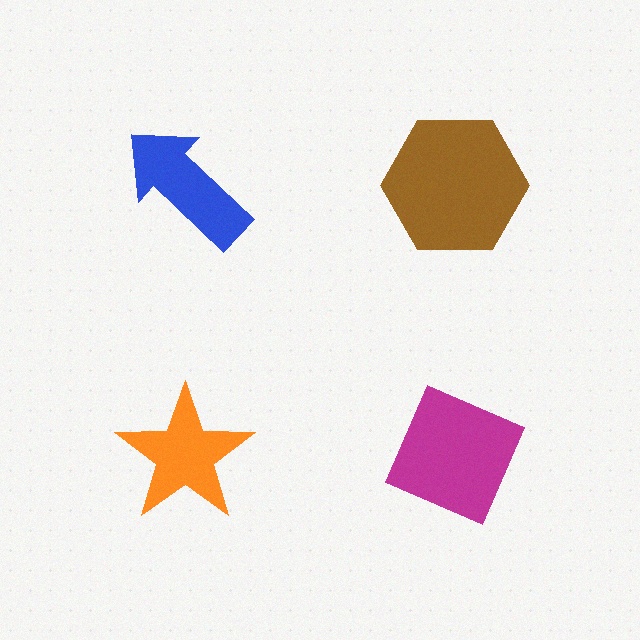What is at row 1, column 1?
A blue arrow.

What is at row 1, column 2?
A brown hexagon.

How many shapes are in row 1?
2 shapes.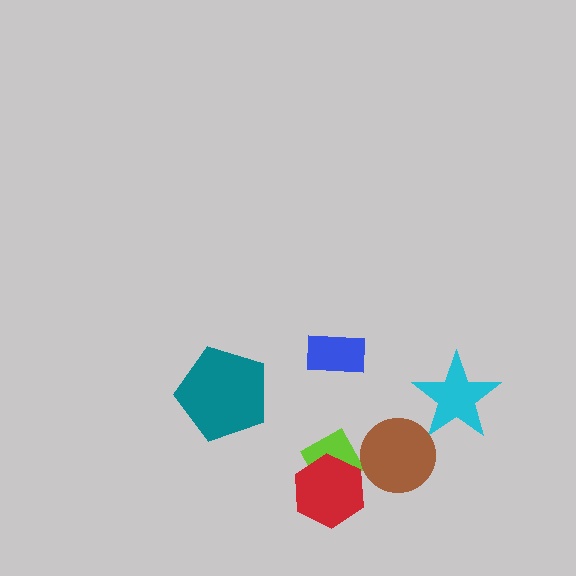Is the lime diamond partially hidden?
Yes, it is partially covered by another shape.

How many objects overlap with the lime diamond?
1 object overlaps with the lime diamond.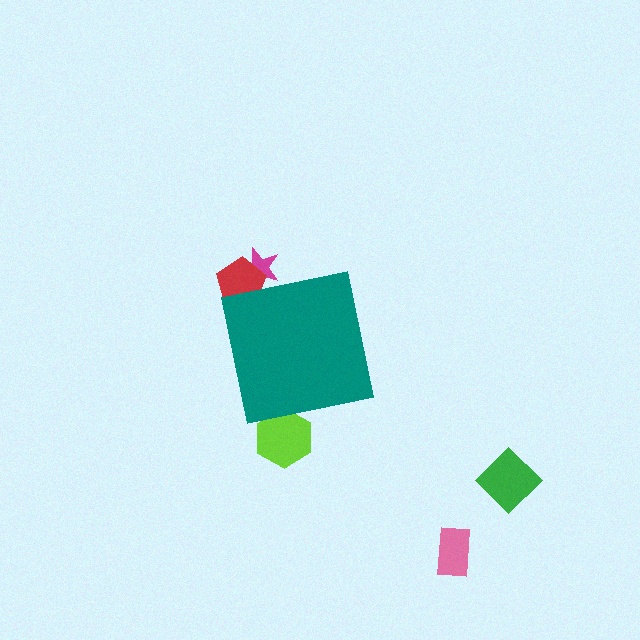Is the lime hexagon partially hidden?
Yes, the lime hexagon is partially hidden behind the teal square.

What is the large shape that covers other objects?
A teal square.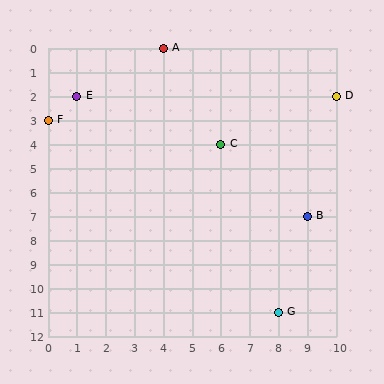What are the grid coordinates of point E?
Point E is at grid coordinates (1, 2).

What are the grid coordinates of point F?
Point F is at grid coordinates (0, 3).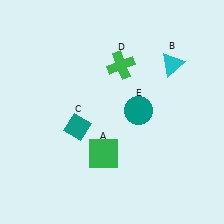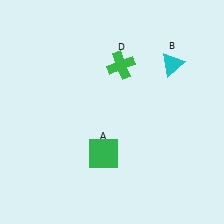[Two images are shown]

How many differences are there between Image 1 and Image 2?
There are 2 differences between the two images.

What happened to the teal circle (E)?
The teal circle (E) was removed in Image 2. It was in the top-right area of Image 1.